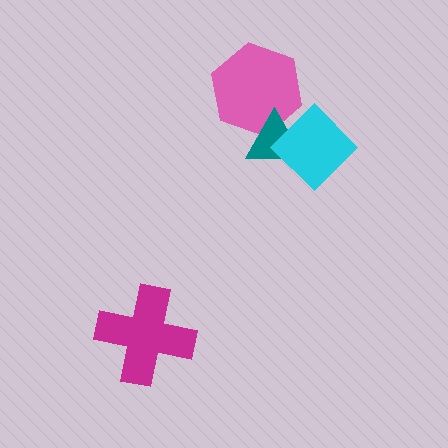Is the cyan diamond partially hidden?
No, no other shape covers it.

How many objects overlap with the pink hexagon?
2 objects overlap with the pink hexagon.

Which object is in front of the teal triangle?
The cyan diamond is in front of the teal triangle.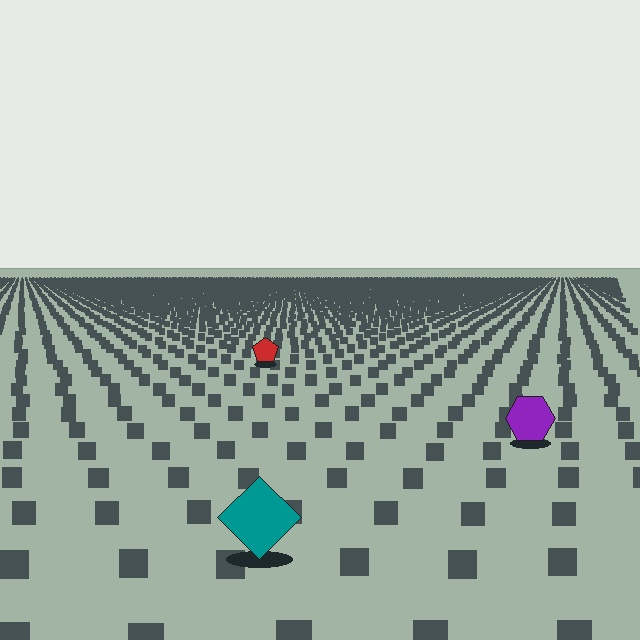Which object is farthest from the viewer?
The red pentagon is farthest from the viewer. It appears smaller and the ground texture around it is denser.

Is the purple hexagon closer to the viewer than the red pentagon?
Yes. The purple hexagon is closer — you can tell from the texture gradient: the ground texture is coarser near it.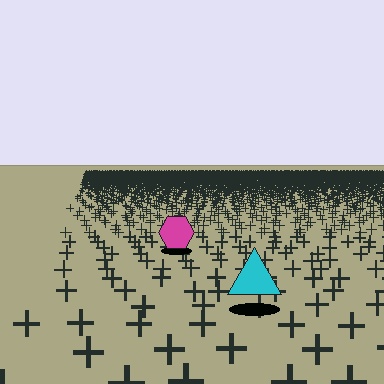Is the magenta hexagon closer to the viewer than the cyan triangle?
No. The cyan triangle is closer — you can tell from the texture gradient: the ground texture is coarser near it.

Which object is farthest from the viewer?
The magenta hexagon is farthest from the viewer. It appears smaller and the ground texture around it is denser.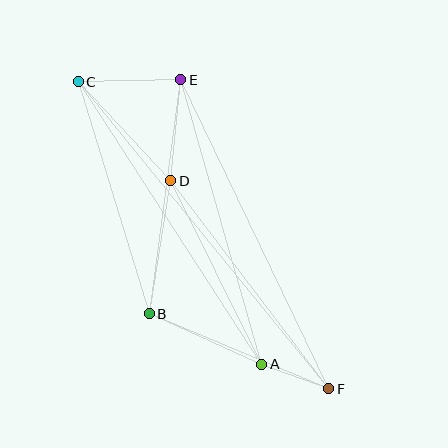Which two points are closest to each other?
Points A and F are closest to each other.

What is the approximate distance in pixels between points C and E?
The distance between C and E is approximately 102 pixels.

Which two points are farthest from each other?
Points C and F are farthest from each other.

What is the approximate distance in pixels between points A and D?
The distance between A and D is approximately 205 pixels.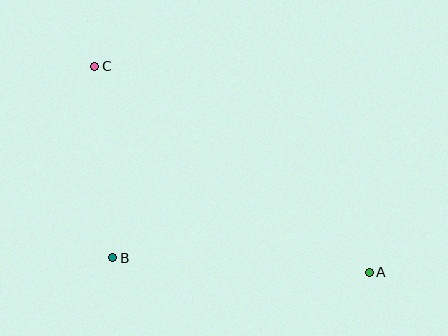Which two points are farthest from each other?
Points A and C are farthest from each other.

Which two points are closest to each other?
Points B and C are closest to each other.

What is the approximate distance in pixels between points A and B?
The distance between A and B is approximately 257 pixels.